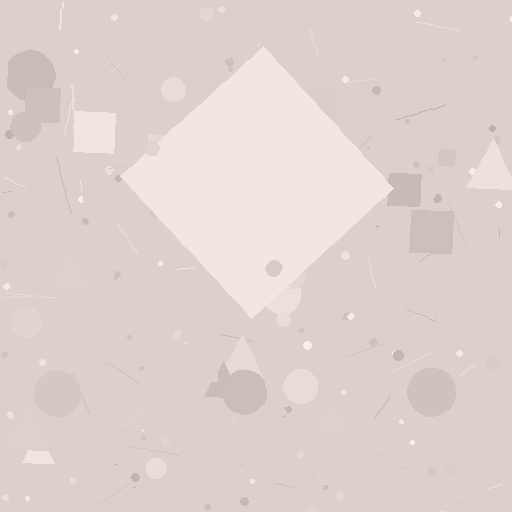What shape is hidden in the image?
A diamond is hidden in the image.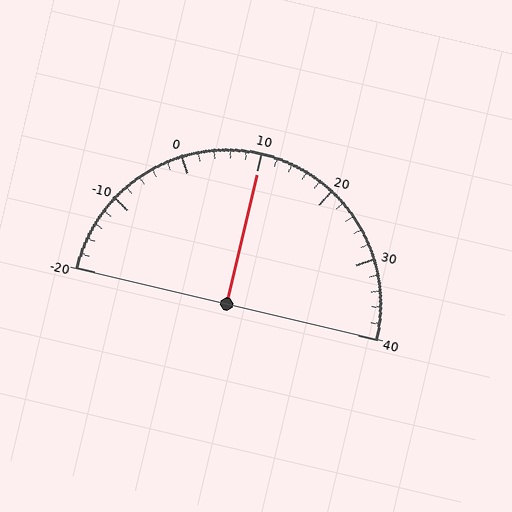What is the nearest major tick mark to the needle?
The nearest major tick mark is 10.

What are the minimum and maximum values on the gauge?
The gauge ranges from -20 to 40.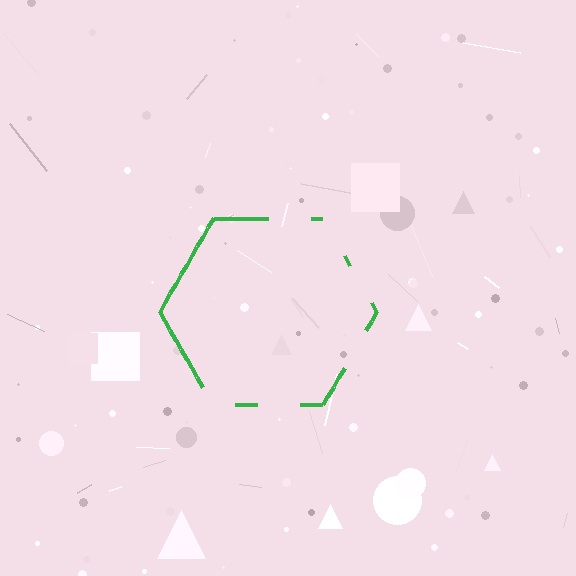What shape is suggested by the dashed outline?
The dashed outline suggests a hexagon.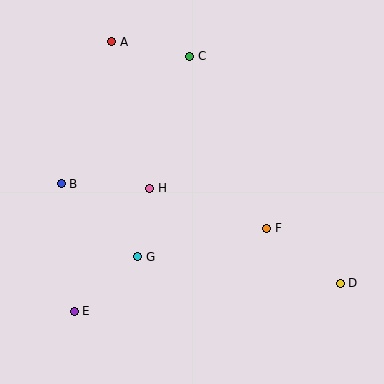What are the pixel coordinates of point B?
Point B is at (61, 184).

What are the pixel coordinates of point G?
Point G is at (138, 257).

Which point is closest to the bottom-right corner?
Point D is closest to the bottom-right corner.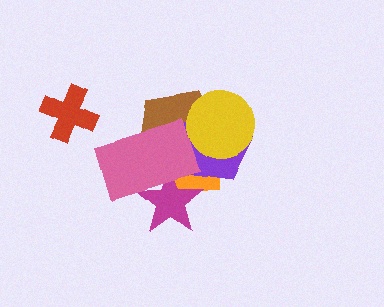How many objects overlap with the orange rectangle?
4 objects overlap with the orange rectangle.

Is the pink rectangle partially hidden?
No, no other shape covers it.